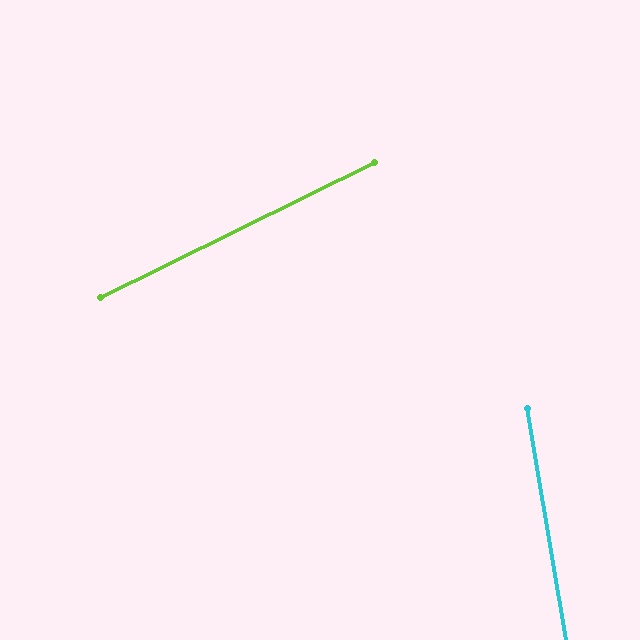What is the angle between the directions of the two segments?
Approximately 73 degrees.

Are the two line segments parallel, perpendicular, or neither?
Neither parallel nor perpendicular — they differ by about 73°.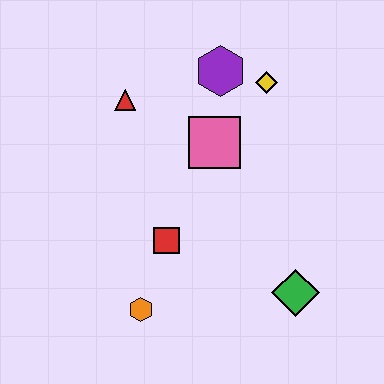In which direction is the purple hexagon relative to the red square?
The purple hexagon is above the red square.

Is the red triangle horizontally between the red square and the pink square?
No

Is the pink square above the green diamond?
Yes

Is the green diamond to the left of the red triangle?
No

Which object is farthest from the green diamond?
The red triangle is farthest from the green diamond.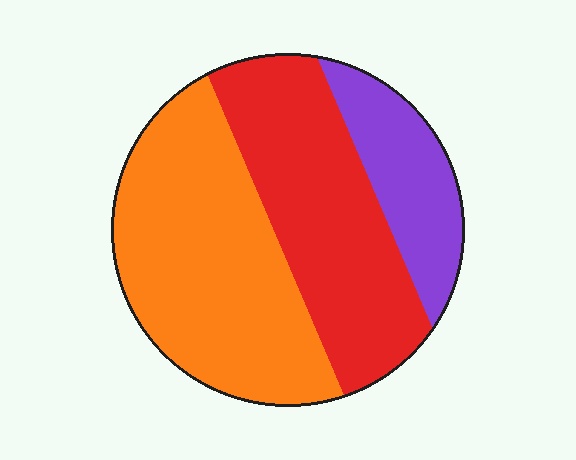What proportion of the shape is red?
Red covers 37% of the shape.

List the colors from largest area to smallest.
From largest to smallest: orange, red, purple.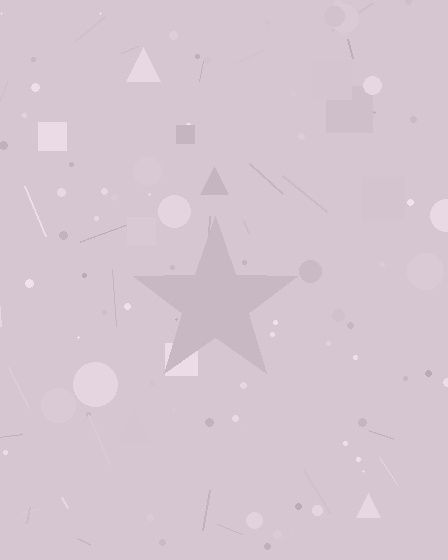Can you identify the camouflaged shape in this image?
The camouflaged shape is a star.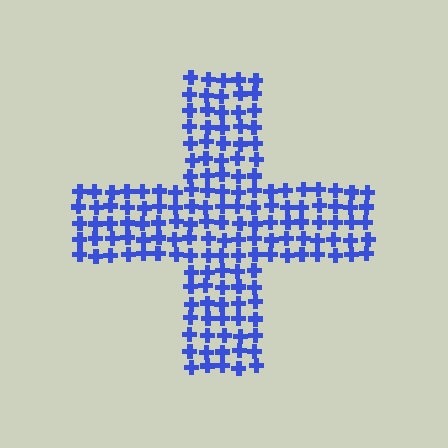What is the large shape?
The large shape is a cross.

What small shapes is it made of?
It is made of small crosses.